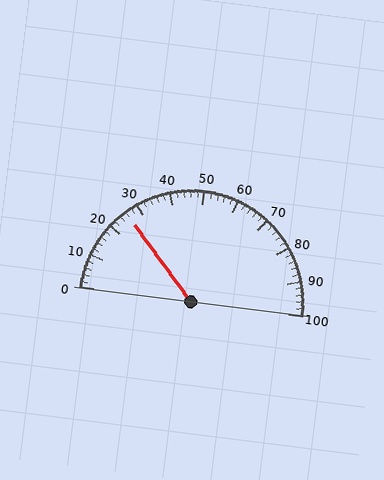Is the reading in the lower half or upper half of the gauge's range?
The reading is in the lower half of the range (0 to 100).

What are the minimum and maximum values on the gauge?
The gauge ranges from 0 to 100.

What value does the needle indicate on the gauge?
The needle indicates approximately 26.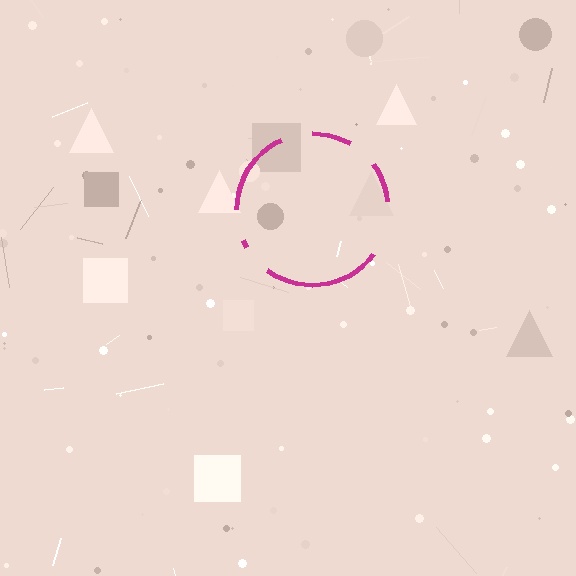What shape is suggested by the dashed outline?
The dashed outline suggests a circle.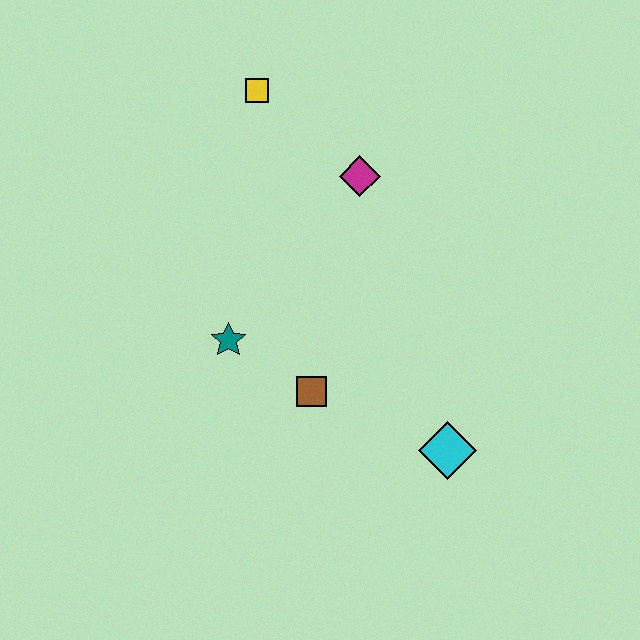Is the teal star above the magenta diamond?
No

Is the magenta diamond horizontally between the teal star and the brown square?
No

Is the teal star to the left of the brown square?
Yes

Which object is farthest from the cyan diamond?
The yellow square is farthest from the cyan diamond.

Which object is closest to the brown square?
The teal star is closest to the brown square.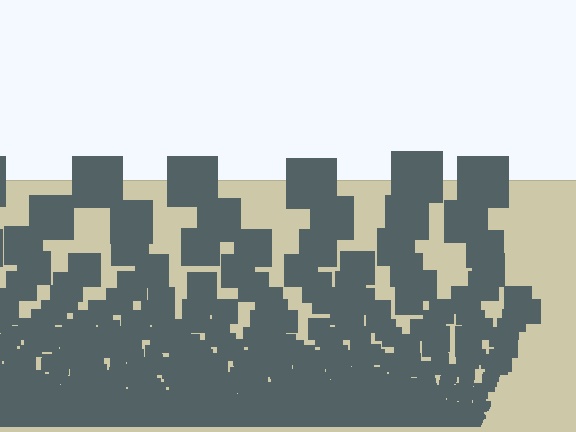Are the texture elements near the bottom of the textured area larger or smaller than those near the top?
Smaller. The gradient is inverted — elements near the bottom are smaller and denser.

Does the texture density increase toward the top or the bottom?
Density increases toward the bottom.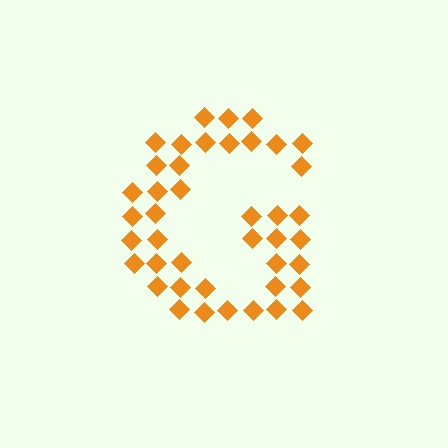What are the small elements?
The small elements are diamonds.